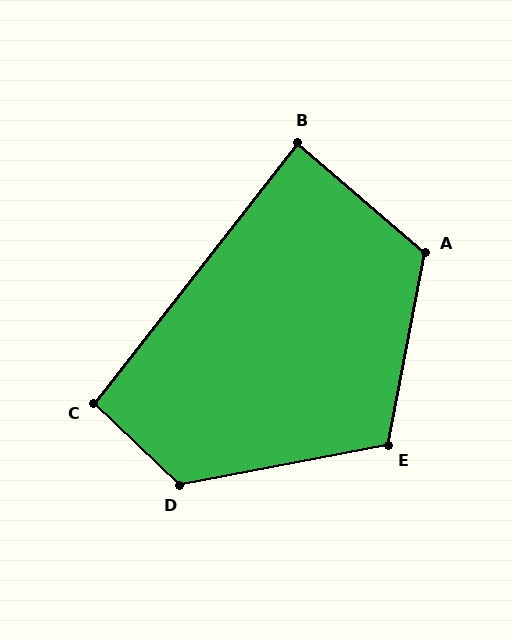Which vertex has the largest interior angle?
D, at approximately 125 degrees.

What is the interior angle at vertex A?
Approximately 120 degrees (obtuse).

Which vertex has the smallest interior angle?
B, at approximately 87 degrees.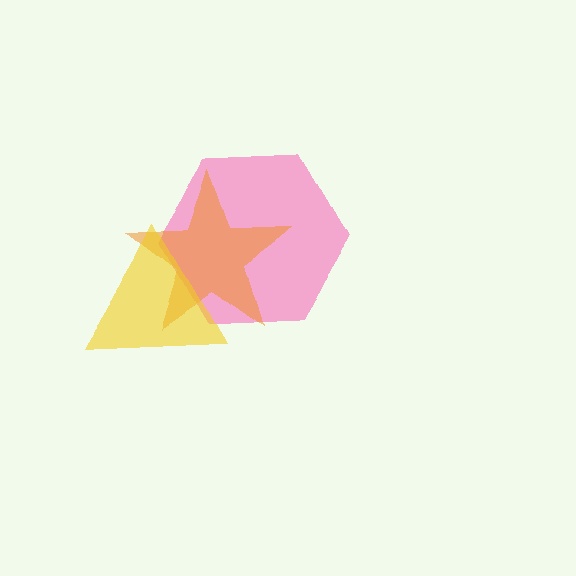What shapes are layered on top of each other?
The layered shapes are: a pink hexagon, an orange star, a yellow triangle.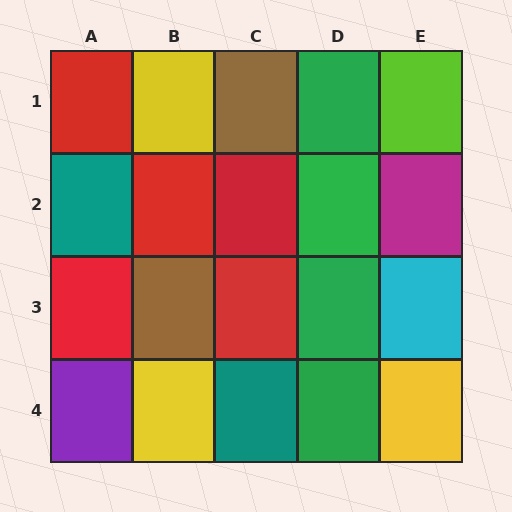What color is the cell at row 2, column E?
Magenta.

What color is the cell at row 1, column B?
Yellow.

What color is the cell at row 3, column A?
Red.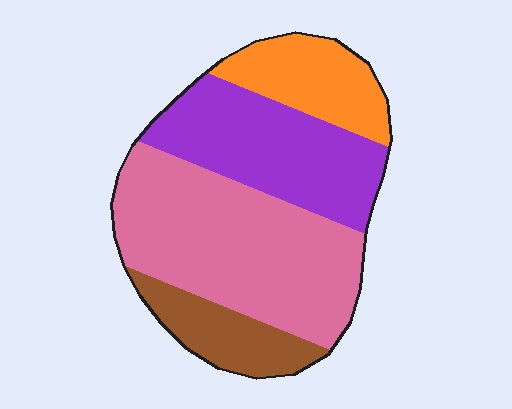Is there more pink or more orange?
Pink.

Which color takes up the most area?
Pink, at roughly 45%.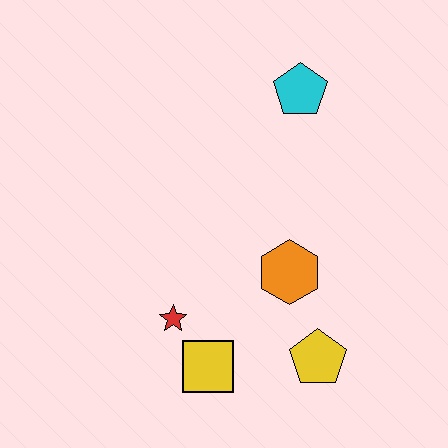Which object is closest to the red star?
The yellow square is closest to the red star.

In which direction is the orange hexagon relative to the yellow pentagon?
The orange hexagon is above the yellow pentagon.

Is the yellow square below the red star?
Yes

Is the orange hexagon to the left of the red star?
No